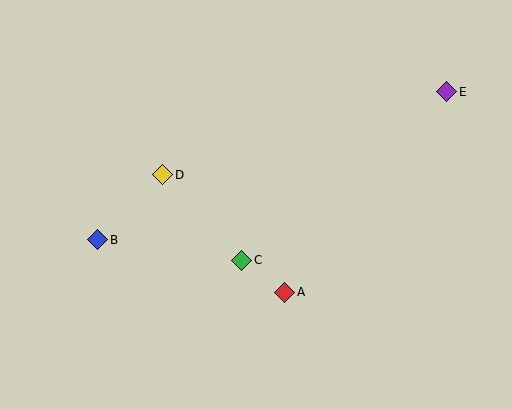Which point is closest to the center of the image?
Point C at (242, 260) is closest to the center.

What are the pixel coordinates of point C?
Point C is at (242, 260).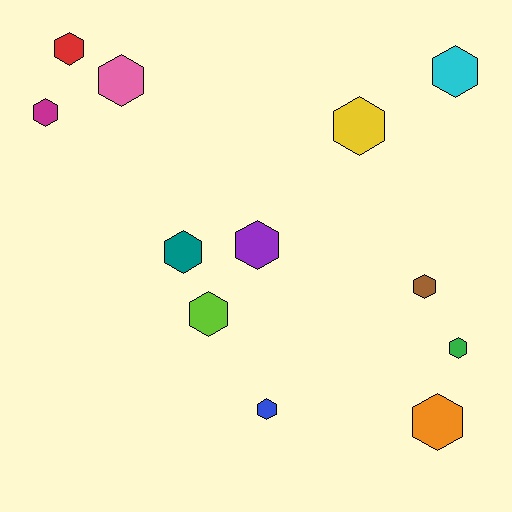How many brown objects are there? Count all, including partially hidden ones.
There is 1 brown object.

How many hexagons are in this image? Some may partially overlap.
There are 12 hexagons.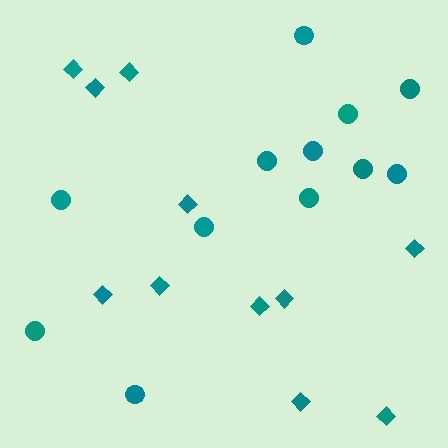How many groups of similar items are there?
There are 2 groups: one group of circles (12) and one group of diamonds (11).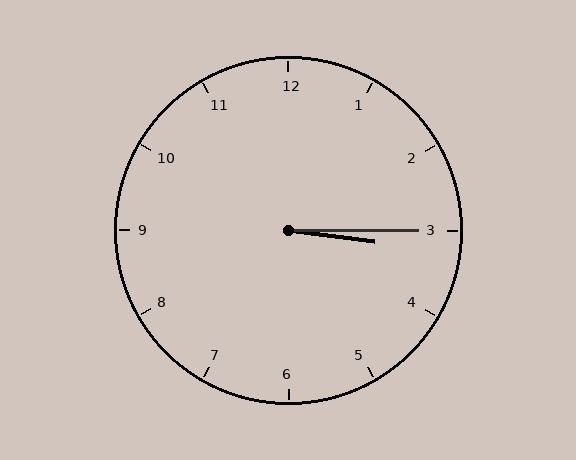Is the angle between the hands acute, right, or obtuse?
It is acute.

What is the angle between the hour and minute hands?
Approximately 8 degrees.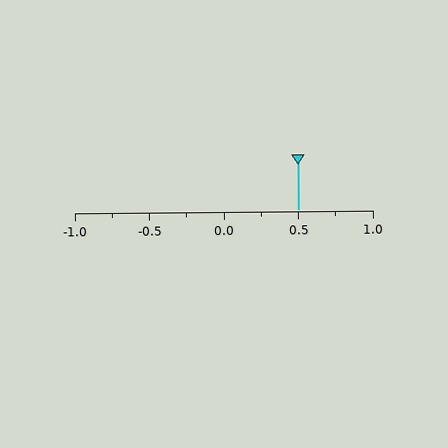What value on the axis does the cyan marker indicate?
The marker indicates approximately 0.5.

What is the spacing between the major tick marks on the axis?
The major ticks are spaced 0.5 apart.